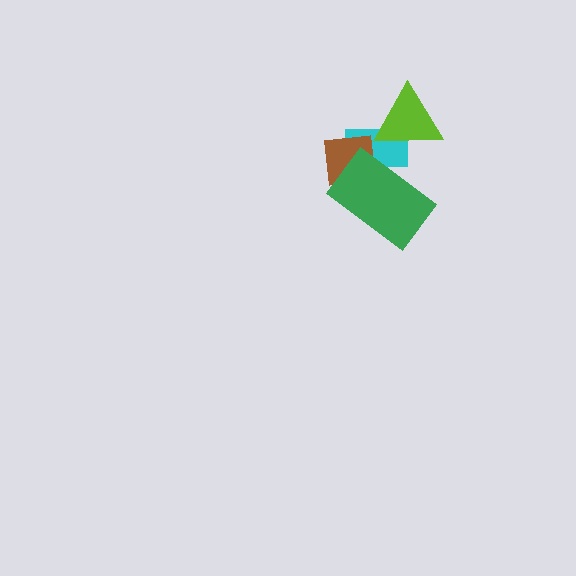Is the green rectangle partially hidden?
No, no other shape covers it.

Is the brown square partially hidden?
Yes, it is partially covered by another shape.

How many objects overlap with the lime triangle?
1 object overlaps with the lime triangle.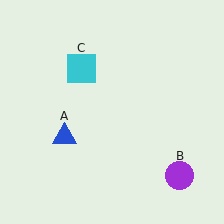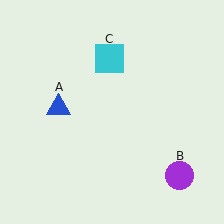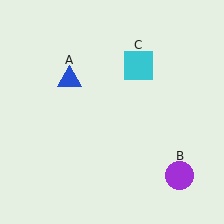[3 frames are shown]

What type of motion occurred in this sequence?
The blue triangle (object A), cyan square (object C) rotated clockwise around the center of the scene.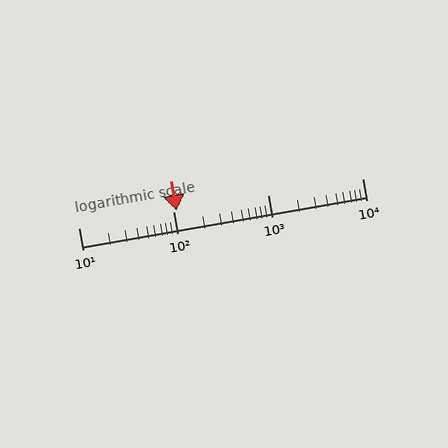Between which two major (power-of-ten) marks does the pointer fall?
The pointer is between 100 and 1000.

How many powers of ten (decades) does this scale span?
The scale spans 3 decades, from 10 to 10000.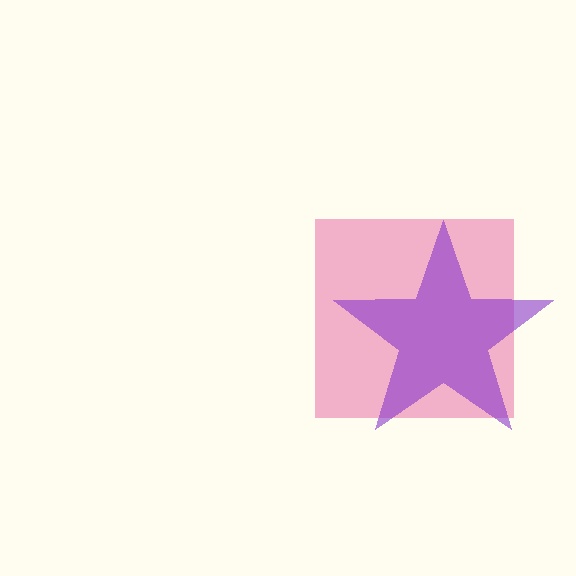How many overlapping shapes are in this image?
There are 2 overlapping shapes in the image.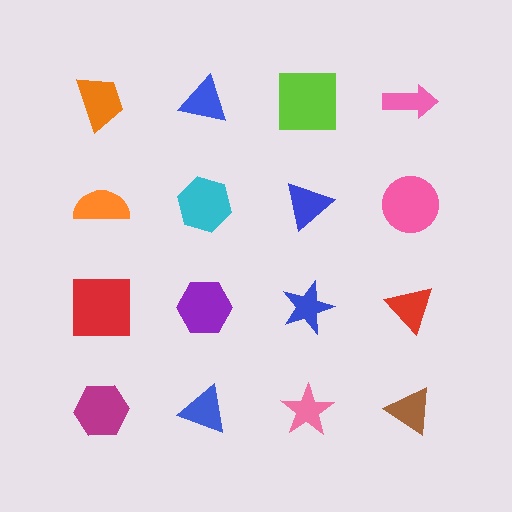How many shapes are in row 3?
4 shapes.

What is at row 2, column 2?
A cyan hexagon.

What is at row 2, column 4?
A pink circle.